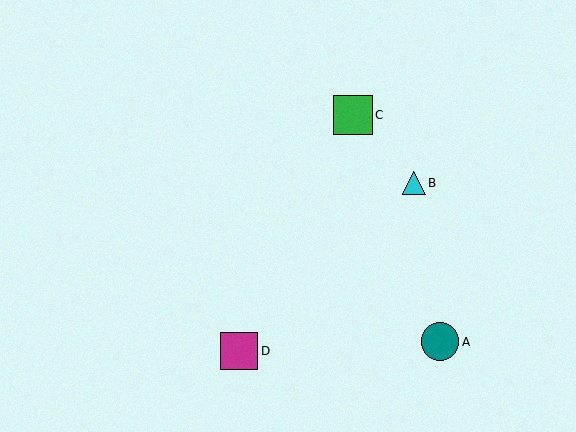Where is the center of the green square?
The center of the green square is at (353, 115).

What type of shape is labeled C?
Shape C is a green square.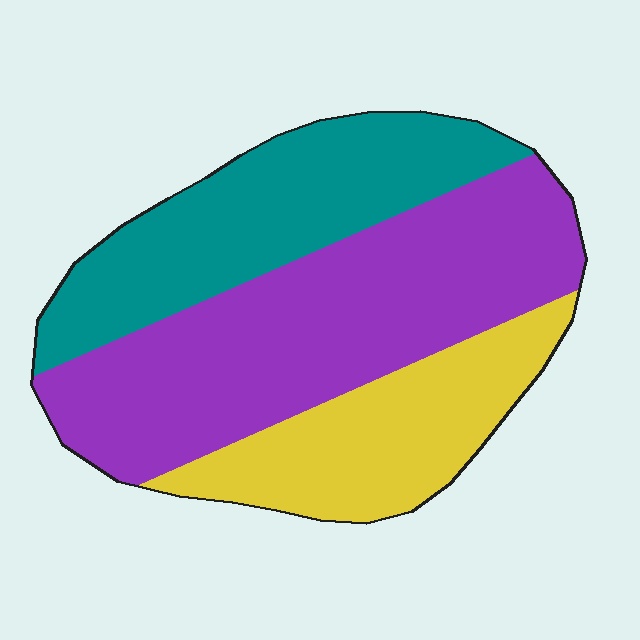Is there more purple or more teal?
Purple.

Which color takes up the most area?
Purple, at roughly 45%.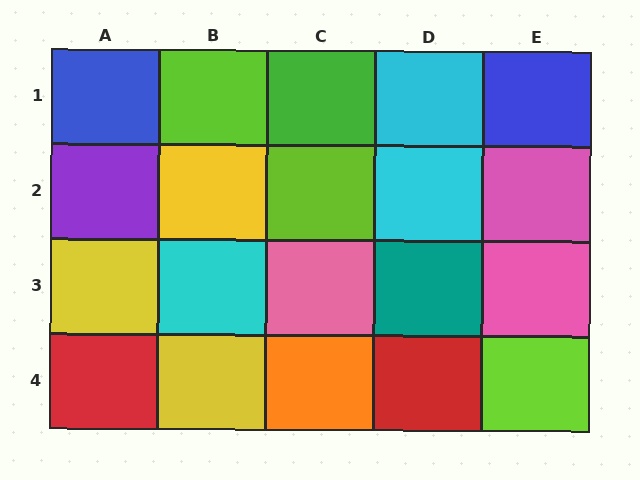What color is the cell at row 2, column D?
Cyan.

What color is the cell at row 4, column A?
Red.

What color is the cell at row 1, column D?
Cyan.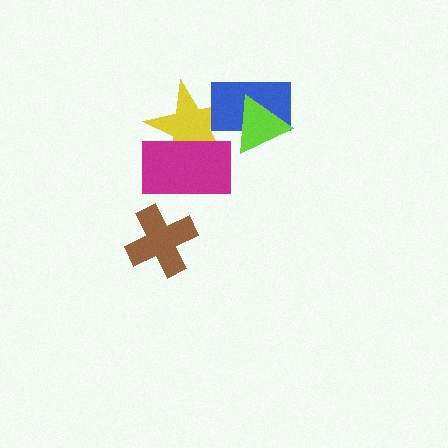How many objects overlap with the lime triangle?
2 objects overlap with the lime triangle.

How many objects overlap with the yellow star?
3 objects overlap with the yellow star.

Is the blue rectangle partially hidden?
Yes, it is partially covered by another shape.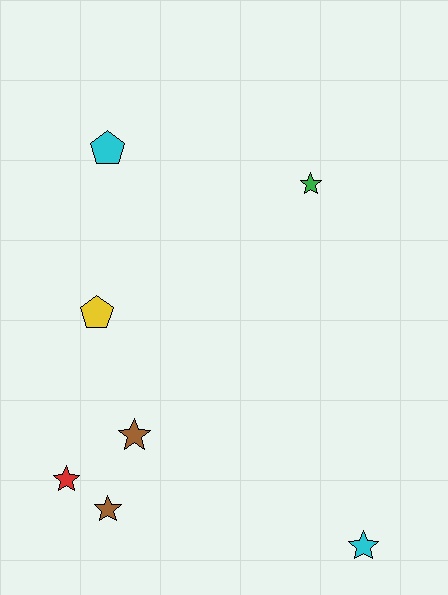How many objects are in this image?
There are 7 objects.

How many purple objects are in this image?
There are no purple objects.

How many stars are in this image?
There are 5 stars.